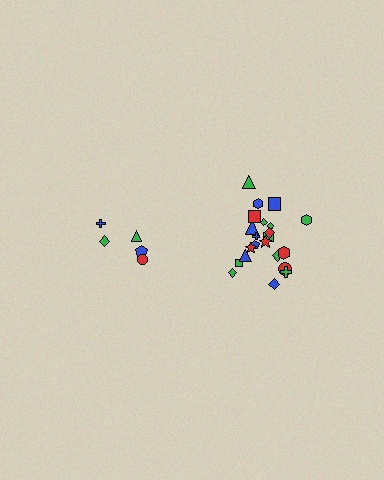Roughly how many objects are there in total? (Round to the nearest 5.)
Roughly 25 objects in total.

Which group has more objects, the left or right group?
The right group.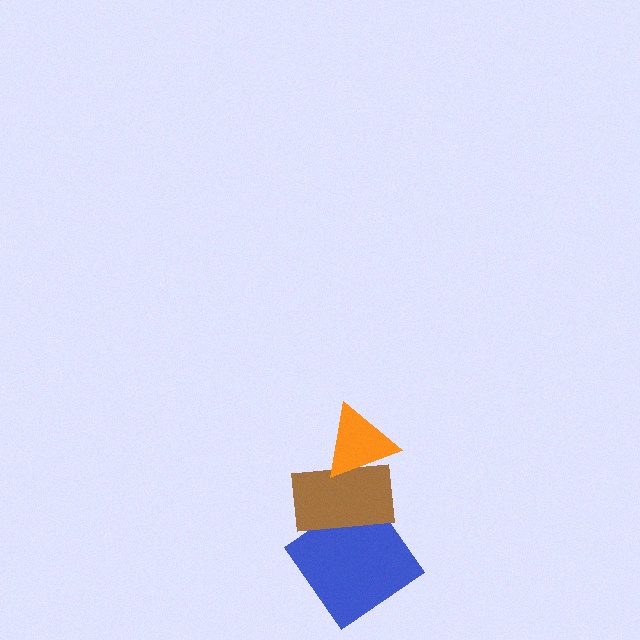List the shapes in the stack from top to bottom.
From top to bottom: the orange triangle, the brown rectangle, the blue diamond.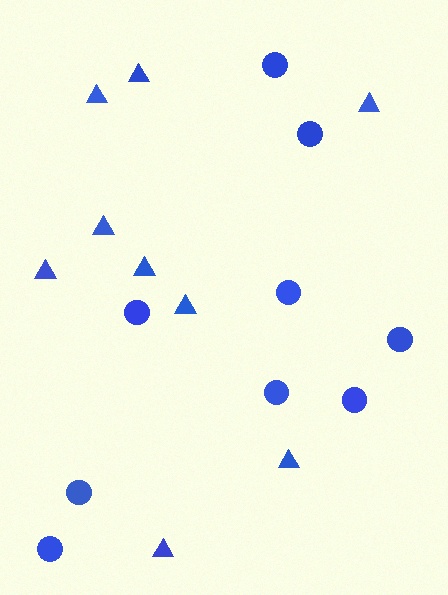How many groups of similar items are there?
There are 2 groups: one group of triangles (9) and one group of circles (9).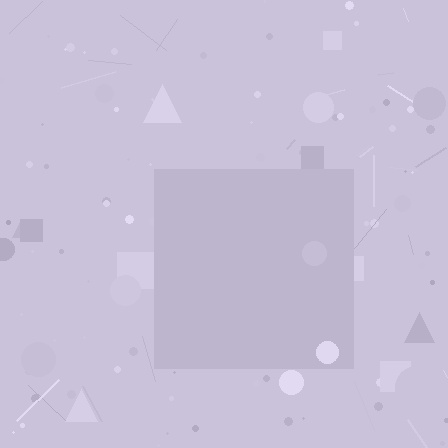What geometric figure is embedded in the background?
A square is embedded in the background.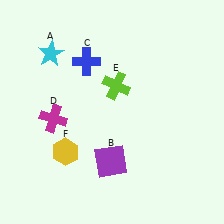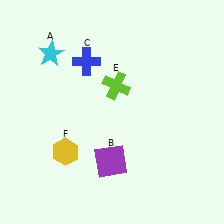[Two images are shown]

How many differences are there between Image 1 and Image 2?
There is 1 difference between the two images.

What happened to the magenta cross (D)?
The magenta cross (D) was removed in Image 2. It was in the bottom-left area of Image 1.